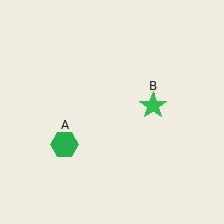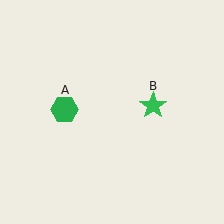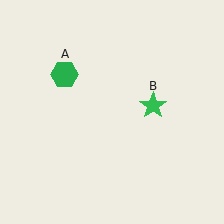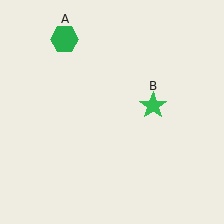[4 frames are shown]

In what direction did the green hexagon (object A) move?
The green hexagon (object A) moved up.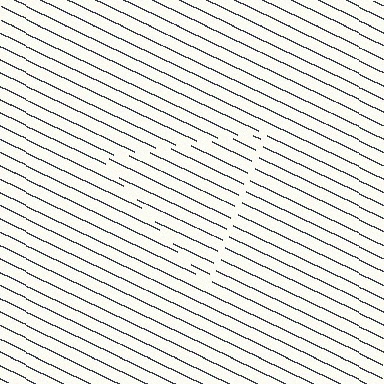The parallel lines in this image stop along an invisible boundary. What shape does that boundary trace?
An illusory triangle. The interior of the shape contains the same grating, shifted by half a period — the contour is defined by the phase discontinuity where line-ends from the inner and outer gratings abut.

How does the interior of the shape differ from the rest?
The interior of the shape contains the same grating, shifted by half a period — the contour is defined by the phase discontinuity where line-ends from the inner and outer gratings abut.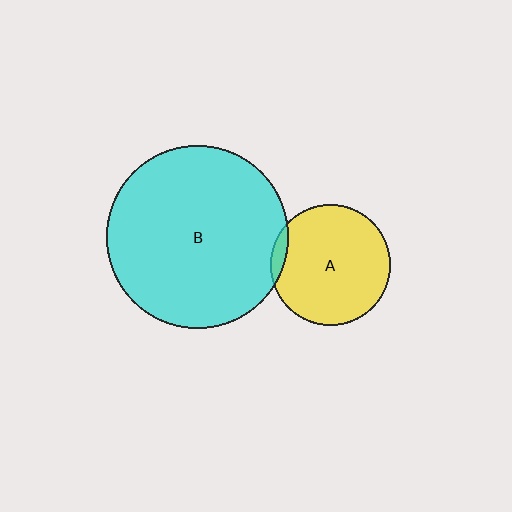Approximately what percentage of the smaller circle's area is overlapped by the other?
Approximately 5%.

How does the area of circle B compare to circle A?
Approximately 2.3 times.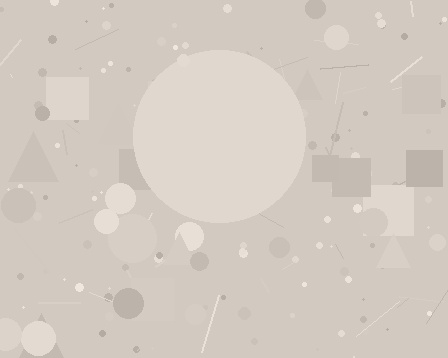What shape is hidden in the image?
A circle is hidden in the image.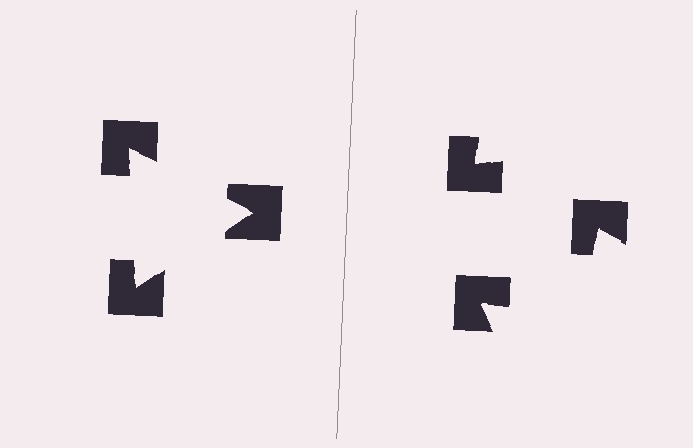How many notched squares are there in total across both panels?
6 — 3 on each side.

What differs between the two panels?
The notched squares are positioned identically on both sides; only the wedge orientations differ. On the left they align to a triangle; on the right they are misaligned.